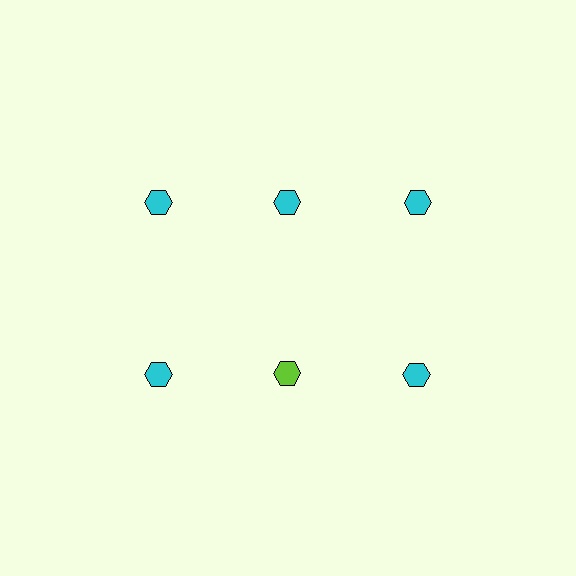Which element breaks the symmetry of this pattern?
The lime hexagon in the second row, second from left column breaks the symmetry. All other shapes are cyan hexagons.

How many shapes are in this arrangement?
There are 6 shapes arranged in a grid pattern.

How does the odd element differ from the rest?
It has a different color: lime instead of cyan.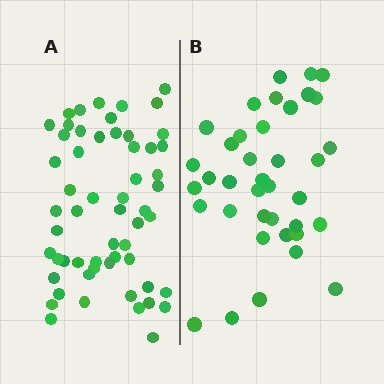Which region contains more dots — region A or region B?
Region A (the left region) has more dots.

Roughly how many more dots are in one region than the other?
Region A has approximately 20 more dots than region B.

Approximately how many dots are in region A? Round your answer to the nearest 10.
About 60 dots. (The exact count is 57, which rounds to 60.)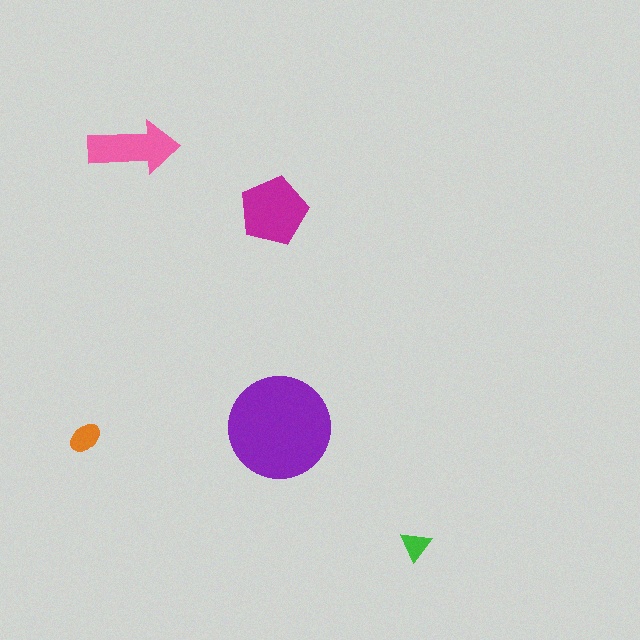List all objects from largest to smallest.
The purple circle, the magenta pentagon, the pink arrow, the orange ellipse, the green triangle.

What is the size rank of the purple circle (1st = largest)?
1st.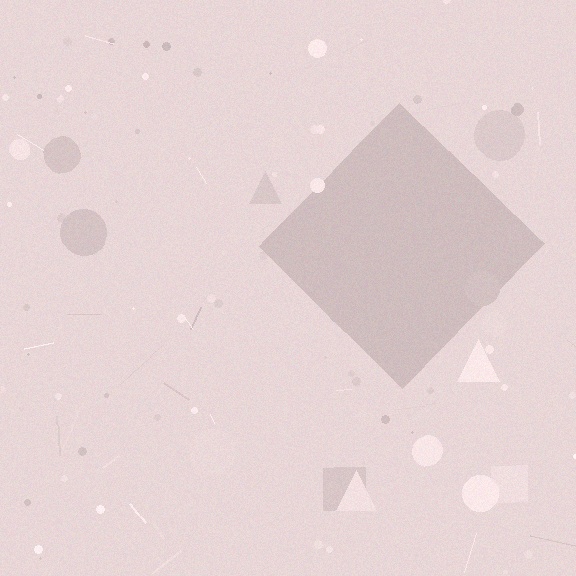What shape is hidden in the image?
A diamond is hidden in the image.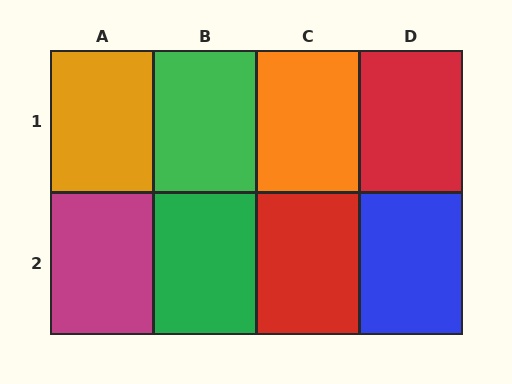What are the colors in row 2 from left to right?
Magenta, green, red, blue.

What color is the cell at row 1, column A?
Orange.